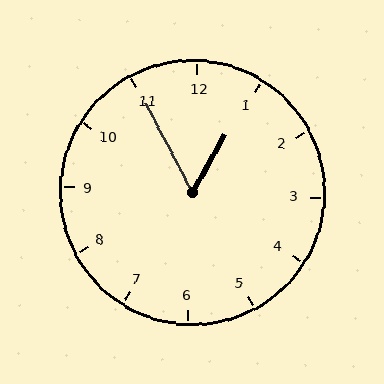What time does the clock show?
12:55.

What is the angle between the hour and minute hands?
Approximately 58 degrees.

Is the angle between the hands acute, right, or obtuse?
It is acute.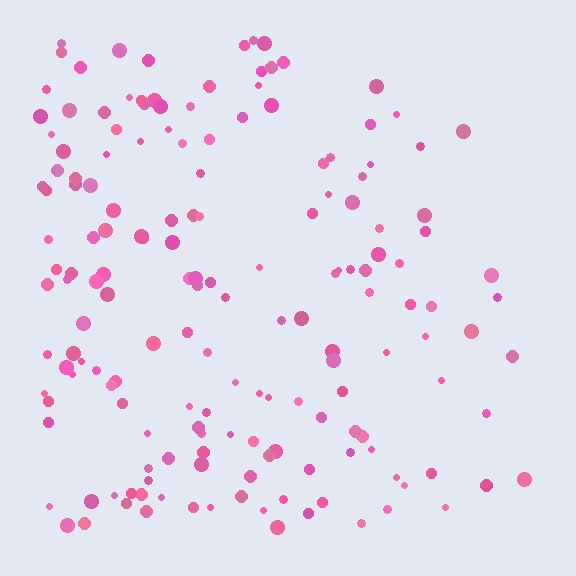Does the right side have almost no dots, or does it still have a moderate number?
Still a moderate number, just noticeably fewer than the left.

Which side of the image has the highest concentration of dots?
The left.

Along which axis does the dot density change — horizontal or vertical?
Horizontal.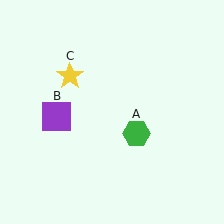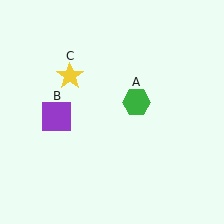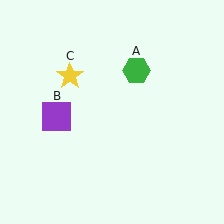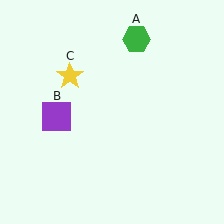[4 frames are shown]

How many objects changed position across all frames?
1 object changed position: green hexagon (object A).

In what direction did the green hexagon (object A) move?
The green hexagon (object A) moved up.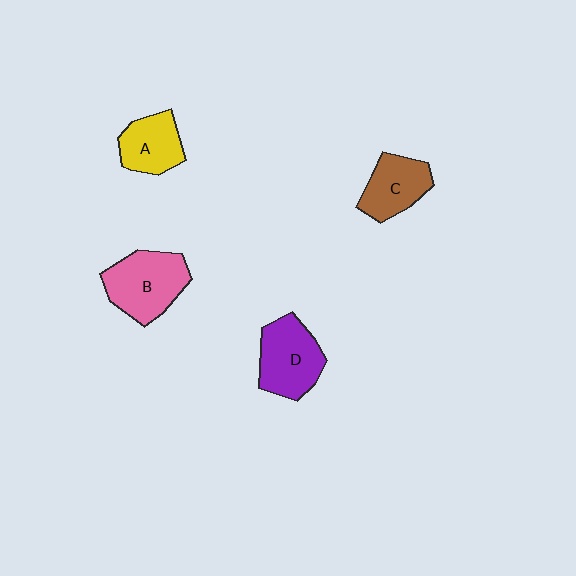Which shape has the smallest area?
Shape A (yellow).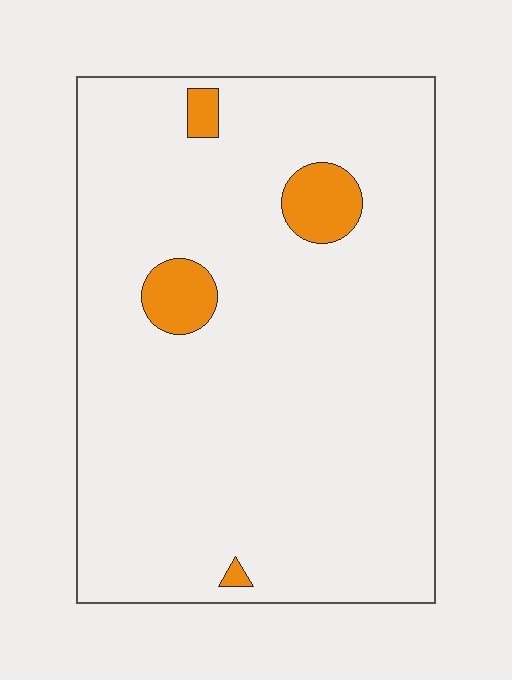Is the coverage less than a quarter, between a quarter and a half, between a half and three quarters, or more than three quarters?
Less than a quarter.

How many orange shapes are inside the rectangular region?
4.